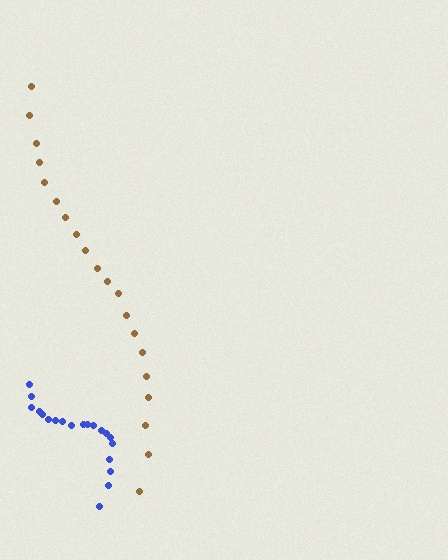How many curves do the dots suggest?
There are 2 distinct paths.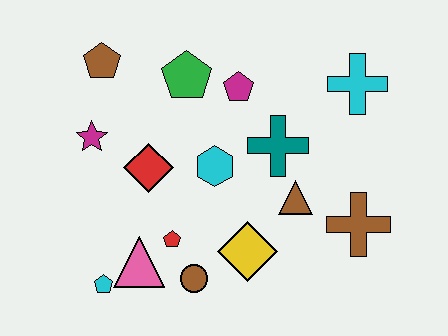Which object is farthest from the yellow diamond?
The brown pentagon is farthest from the yellow diamond.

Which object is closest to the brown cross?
The brown triangle is closest to the brown cross.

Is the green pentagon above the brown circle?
Yes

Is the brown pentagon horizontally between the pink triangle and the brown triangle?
No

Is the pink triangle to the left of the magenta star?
No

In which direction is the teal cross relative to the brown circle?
The teal cross is above the brown circle.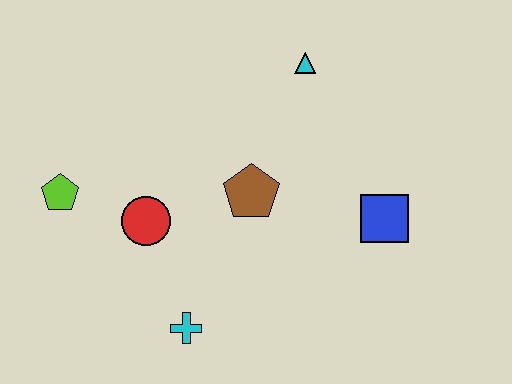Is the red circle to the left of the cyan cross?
Yes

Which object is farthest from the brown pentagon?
The lime pentagon is farthest from the brown pentagon.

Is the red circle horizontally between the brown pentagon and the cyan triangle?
No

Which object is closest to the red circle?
The lime pentagon is closest to the red circle.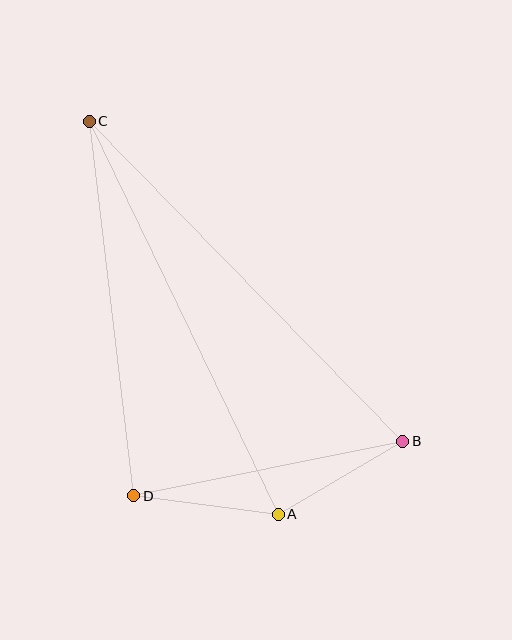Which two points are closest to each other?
Points A and B are closest to each other.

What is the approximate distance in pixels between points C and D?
The distance between C and D is approximately 377 pixels.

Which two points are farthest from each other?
Points B and C are farthest from each other.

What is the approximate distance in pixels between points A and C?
The distance between A and C is approximately 436 pixels.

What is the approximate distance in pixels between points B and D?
The distance between B and D is approximately 274 pixels.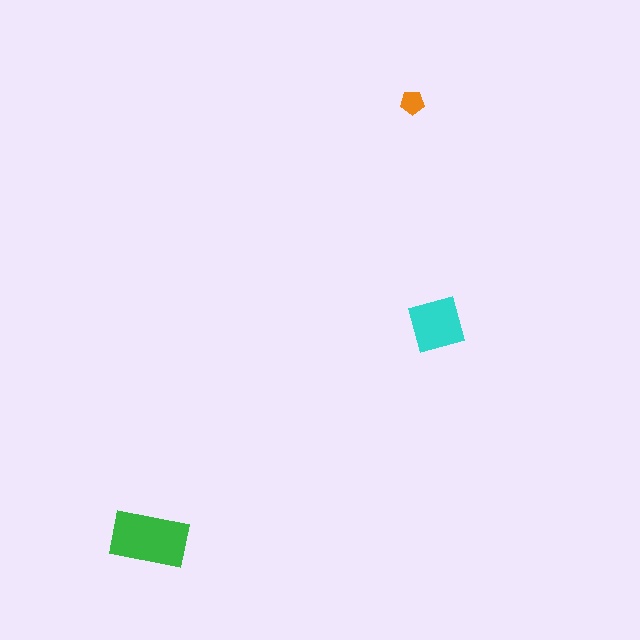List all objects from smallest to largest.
The orange pentagon, the cyan square, the green rectangle.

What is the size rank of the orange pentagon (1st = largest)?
3rd.